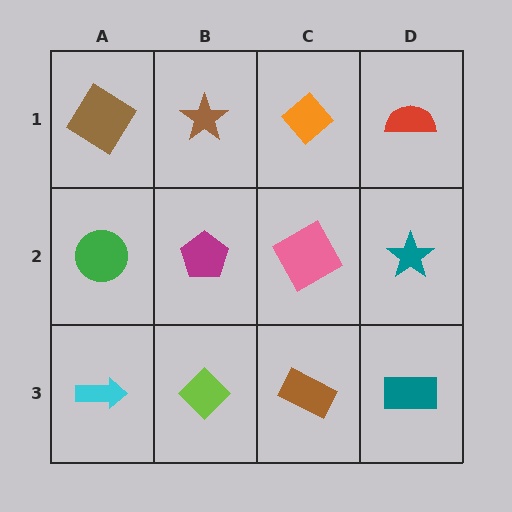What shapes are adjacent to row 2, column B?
A brown star (row 1, column B), a lime diamond (row 3, column B), a green circle (row 2, column A), a pink square (row 2, column C).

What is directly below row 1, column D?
A teal star.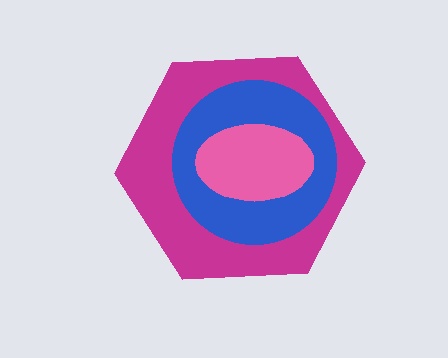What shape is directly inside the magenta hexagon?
The blue circle.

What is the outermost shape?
The magenta hexagon.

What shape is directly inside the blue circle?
The pink ellipse.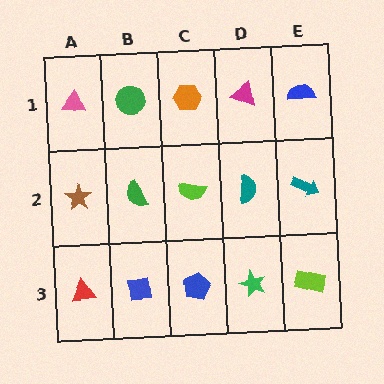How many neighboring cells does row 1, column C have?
3.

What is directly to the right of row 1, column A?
A green circle.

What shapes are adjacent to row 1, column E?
A teal arrow (row 2, column E), a magenta triangle (row 1, column D).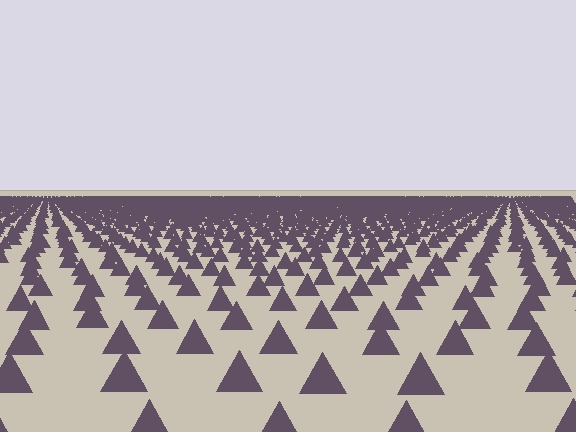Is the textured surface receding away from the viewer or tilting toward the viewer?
The surface is receding away from the viewer. Texture elements get smaller and denser toward the top.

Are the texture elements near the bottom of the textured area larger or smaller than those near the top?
Larger. Near the bottom, elements are closer to the viewer and appear at a bigger on-screen size.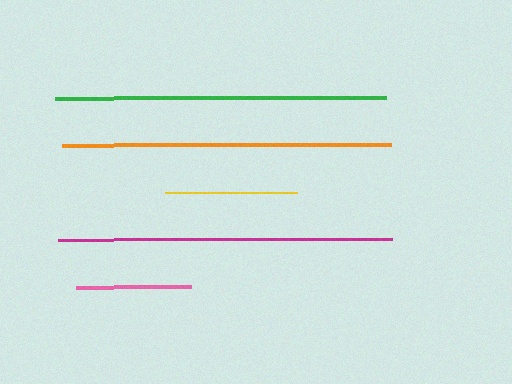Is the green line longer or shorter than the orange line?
The green line is longer than the orange line.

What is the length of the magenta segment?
The magenta segment is approximately 334 pixels long.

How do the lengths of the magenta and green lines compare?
The magenta and green lines are approximately the same length.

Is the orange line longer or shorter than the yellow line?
The orange line is longer than the yellow line.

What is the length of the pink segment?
The pink segment is approximately 115 pixels long.